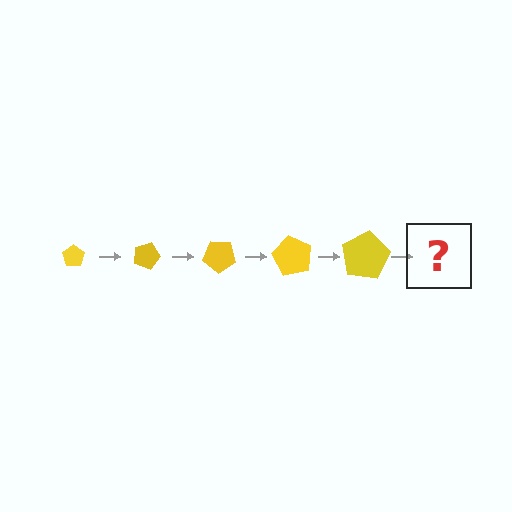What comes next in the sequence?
The next element should be a pentagon, larger than the previous one and rotated 100 degrees from the start.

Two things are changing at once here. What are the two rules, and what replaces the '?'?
The two rules are that the pentagon grows larger each step and it rotates 20 degrees each step. The '?' should be a pentagon, larger than the previous one and rotated 100 degrees from the start.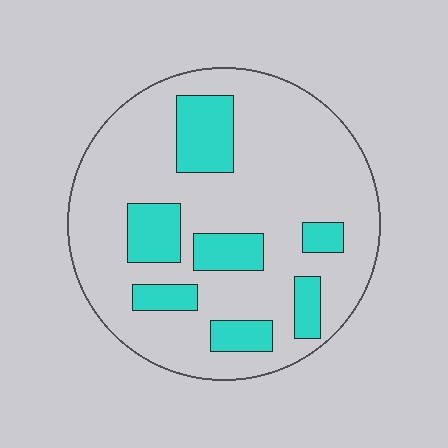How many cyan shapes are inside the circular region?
7.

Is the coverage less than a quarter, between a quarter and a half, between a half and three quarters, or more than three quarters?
Less than a quarter.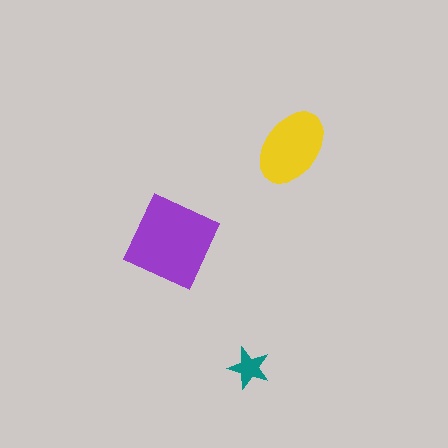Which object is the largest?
The purple diamond.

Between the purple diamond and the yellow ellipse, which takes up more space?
The purple diamond.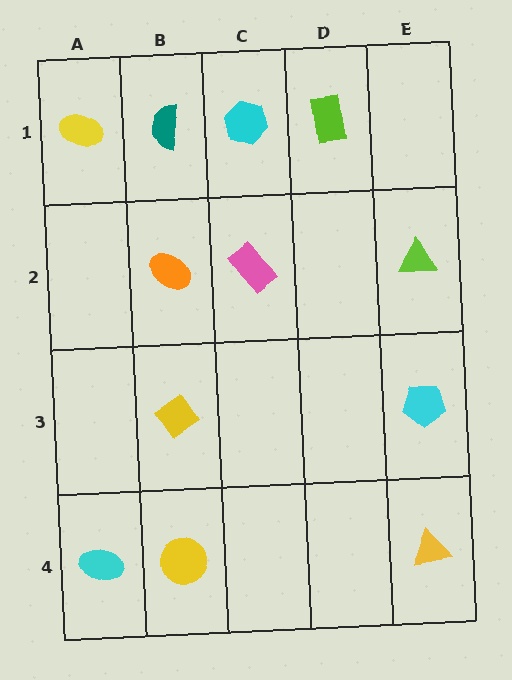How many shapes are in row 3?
2 shapes.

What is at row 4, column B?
A yellow circle.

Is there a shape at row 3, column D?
No, that cell is empty.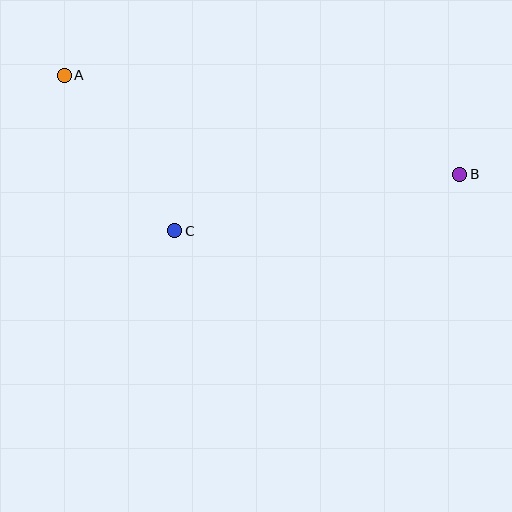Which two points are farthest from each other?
Points A and B are farthest from each other.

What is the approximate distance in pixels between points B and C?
The distance between B and C is approximately 290 pixels.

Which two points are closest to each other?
Points A and C are closest to each other.